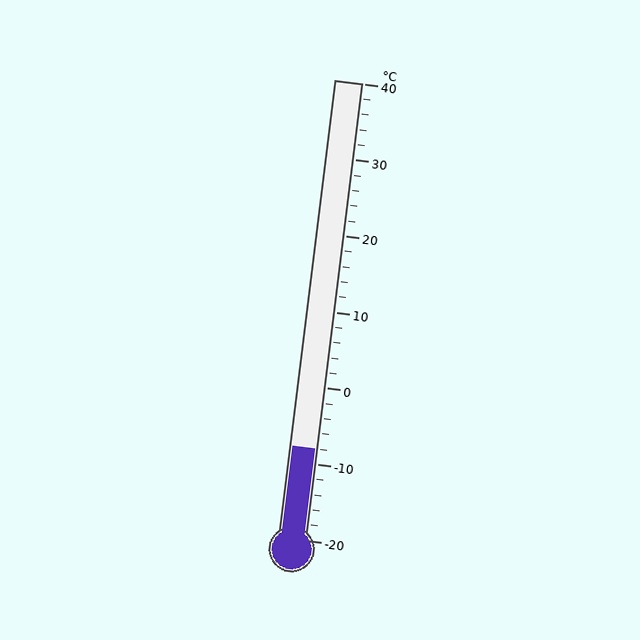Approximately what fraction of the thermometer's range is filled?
The thermometer is filled to approximately 20% of its range.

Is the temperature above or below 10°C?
The temperature is below 10°C.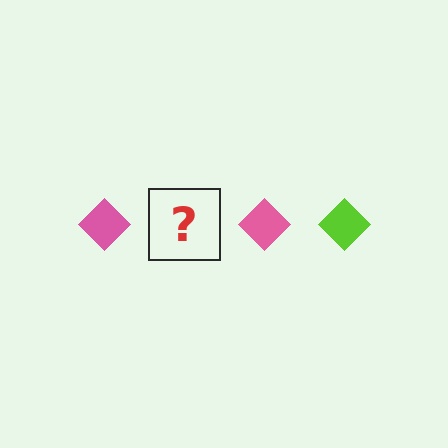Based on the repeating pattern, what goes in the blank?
The blank should be a lime diamond.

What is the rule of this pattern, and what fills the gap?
The rule is that the pattern cycles through pink, lime diamonds. The gap should be filled with a lime diamond.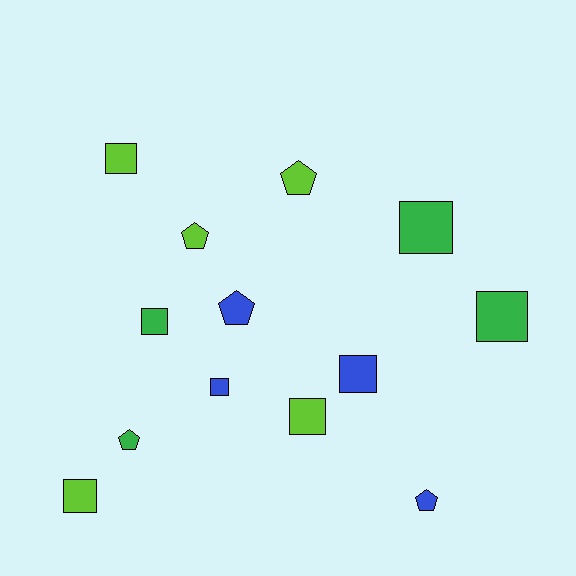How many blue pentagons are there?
There are 2 blue pentagons.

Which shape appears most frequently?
Square, with 8 objects.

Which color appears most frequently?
Lime, with 5 objects.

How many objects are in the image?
There are 13 objects.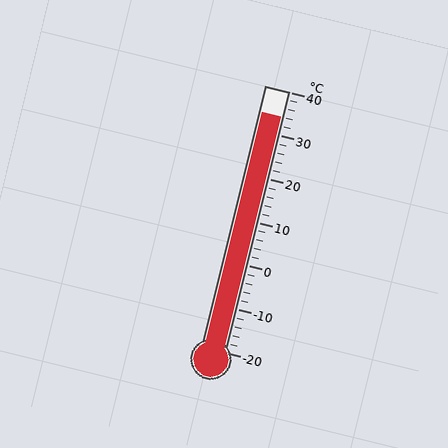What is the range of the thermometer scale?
The thermometer scale ranges from -20°C to 40°C.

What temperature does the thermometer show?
The thermometer shows approximately 34°C.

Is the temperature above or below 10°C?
The temperature is above 10°C.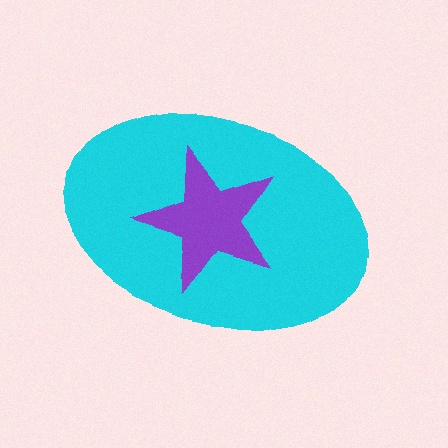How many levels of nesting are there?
2.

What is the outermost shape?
The cyan ellipse.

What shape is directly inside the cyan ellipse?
The purple star.